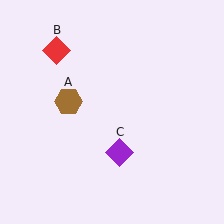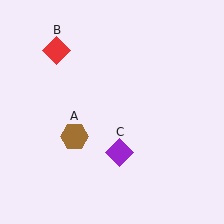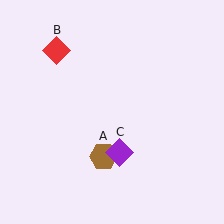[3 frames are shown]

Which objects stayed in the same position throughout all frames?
Red diamond (object B) and purple diamond (object C) remained stationary.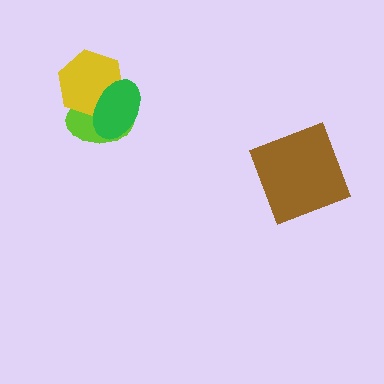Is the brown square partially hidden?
No, no other shape covers it.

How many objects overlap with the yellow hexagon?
2 objects overlap with the yellow hexagon.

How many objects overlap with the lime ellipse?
2 objects overlap with the lime ellipse.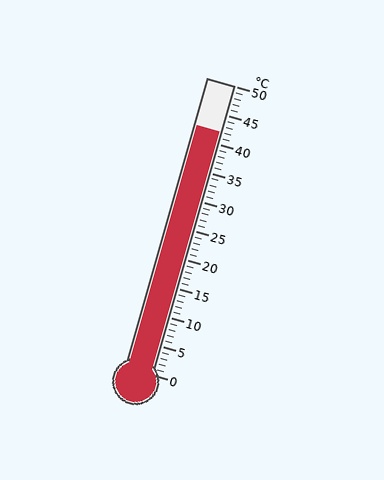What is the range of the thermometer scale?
The thermometer scale ranges from 0°C to 50°C.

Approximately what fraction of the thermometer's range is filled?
The thermometer is filled to approximately 85% of its range.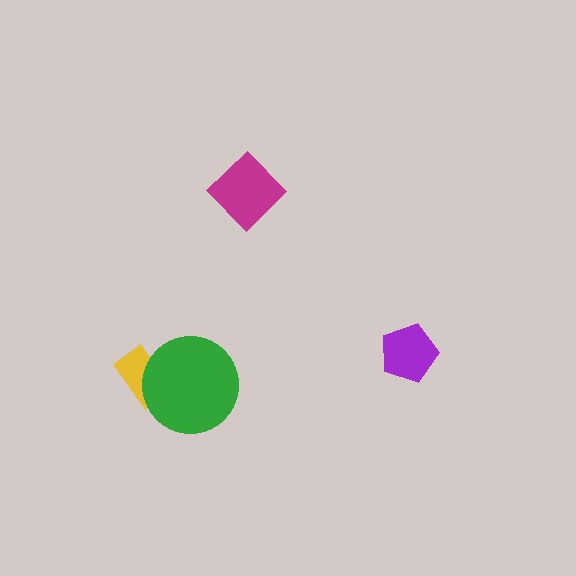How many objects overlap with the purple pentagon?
0 objects overlap with the purple pentagon.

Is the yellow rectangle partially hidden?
Yes, it is partially covered by another shape.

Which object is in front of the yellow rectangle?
The green circle is in front of the yellow rectangle.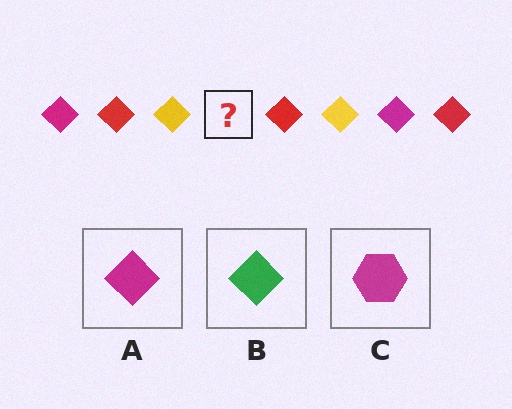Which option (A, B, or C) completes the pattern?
A.